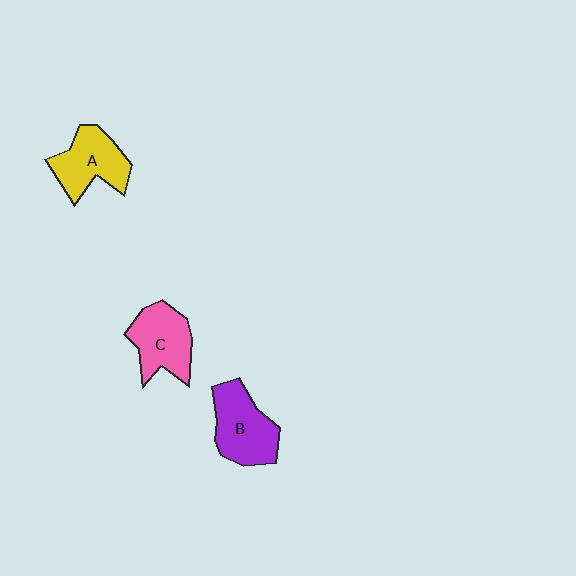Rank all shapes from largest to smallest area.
From largest to smallest: B (purple), C (pink), A (yellow).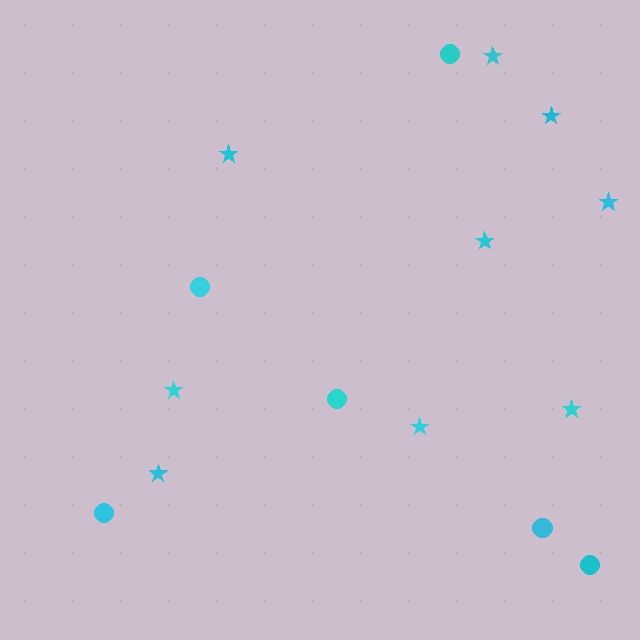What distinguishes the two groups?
There are 2 groups: one group of stars (9) and one group of circles (6).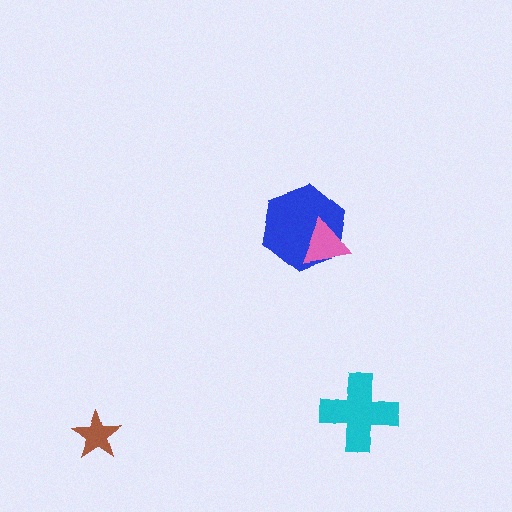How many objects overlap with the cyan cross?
0 objects overlap with the cyan cross.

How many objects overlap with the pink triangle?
1 object overlaps with the pink triangle.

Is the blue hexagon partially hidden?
Yes, it is partially covered by another shape.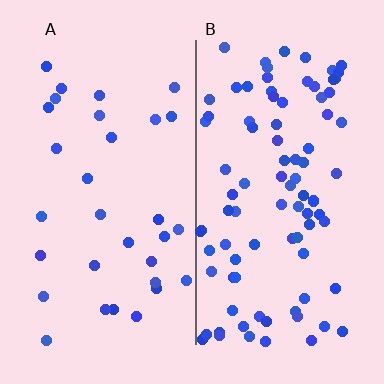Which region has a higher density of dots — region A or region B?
B (the right).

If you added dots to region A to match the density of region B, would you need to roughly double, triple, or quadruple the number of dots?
Approximately triple.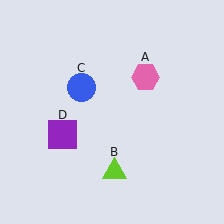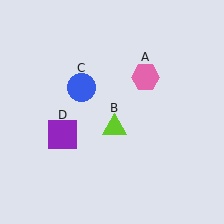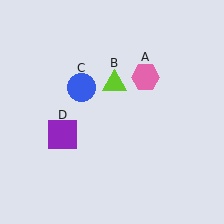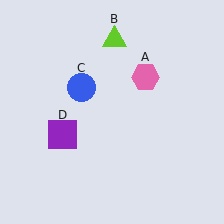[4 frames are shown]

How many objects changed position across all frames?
1 object changed position: lime triangle (object B).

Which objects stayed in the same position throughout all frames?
Pink hexagon (object A) and blue circle (object C) and purple square (object D) remained stationary.